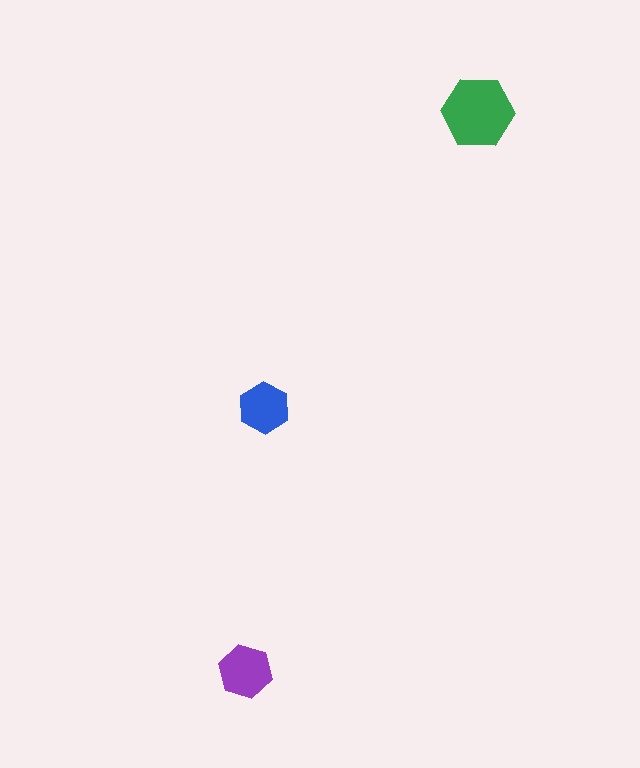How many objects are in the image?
There are 3 objects in the image.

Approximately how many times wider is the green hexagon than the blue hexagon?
About 1.5 times wider.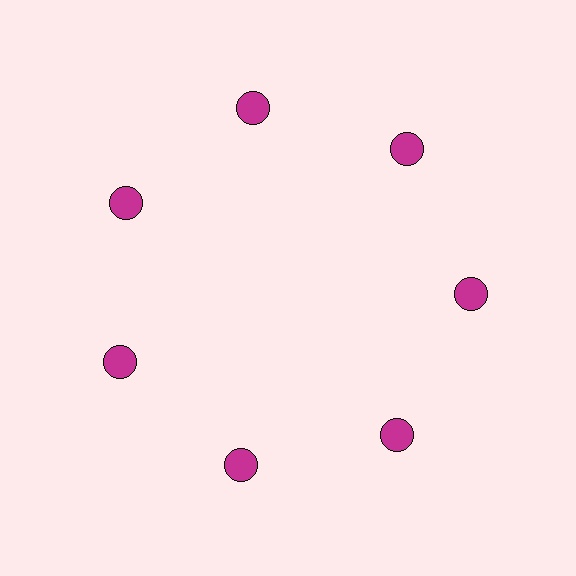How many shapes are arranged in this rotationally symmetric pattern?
There are 7 shapes, arranged in 7 groups of 1.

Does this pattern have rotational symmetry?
Yes, this pattern has 7-fold rotational symmetry. It looks the same after rotating 51 degrees around the center.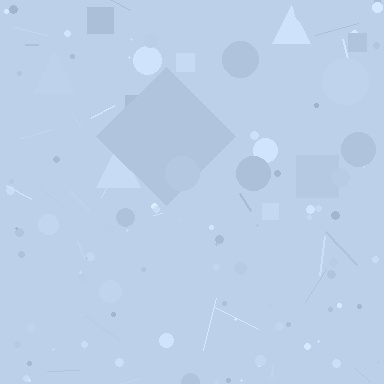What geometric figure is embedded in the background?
A diamond is embedded in the background.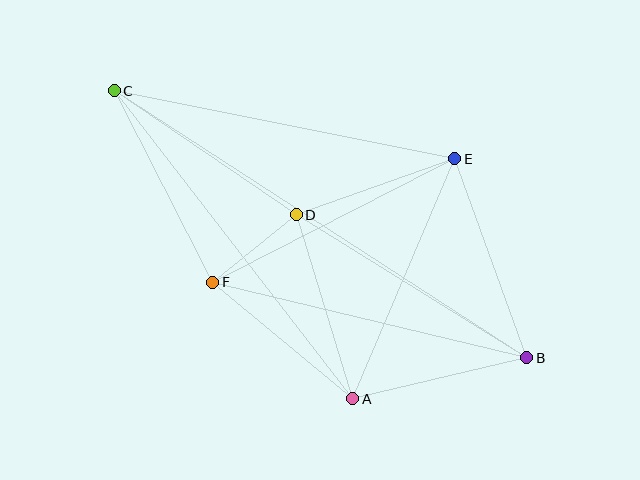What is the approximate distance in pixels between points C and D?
The distance between C and D is approximately 220 pixels.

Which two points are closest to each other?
Points D and F are closest to each other.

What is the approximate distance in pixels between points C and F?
The distance between C and F is approximately 215 pixels.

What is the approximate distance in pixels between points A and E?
The distance between A and E is approximately 261 pixels.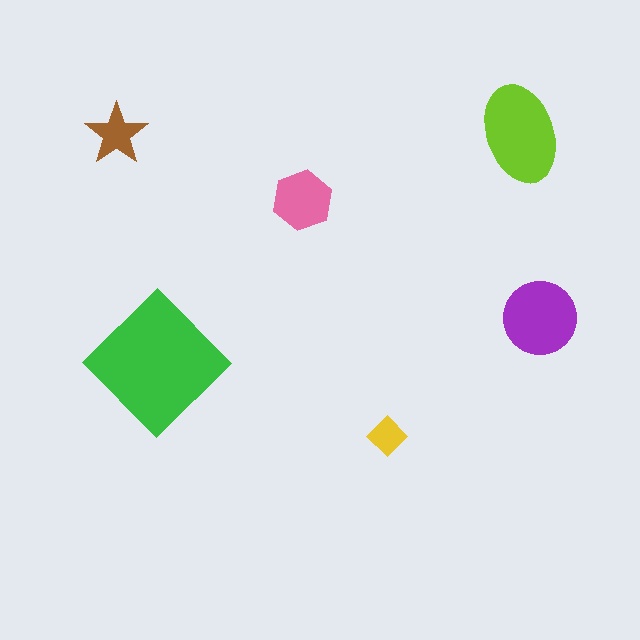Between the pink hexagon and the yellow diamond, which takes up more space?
The pink hexagon.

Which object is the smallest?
The yellow diamond.